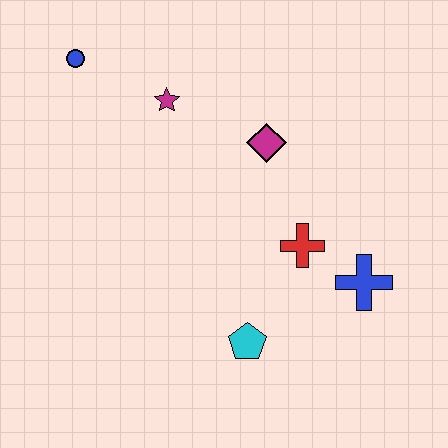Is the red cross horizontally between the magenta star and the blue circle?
No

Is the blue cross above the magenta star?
No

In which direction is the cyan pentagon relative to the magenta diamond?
The cyan pentagon is below the magenta diamond.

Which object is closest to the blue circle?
The magenta star is closest to the blue circle.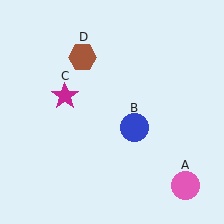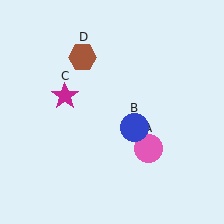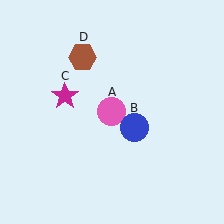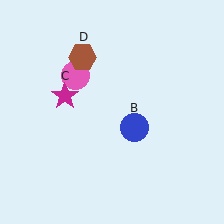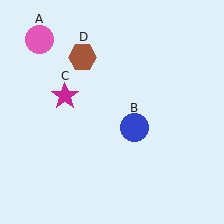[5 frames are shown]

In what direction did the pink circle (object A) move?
The pink circle (object A) moved up and to the left.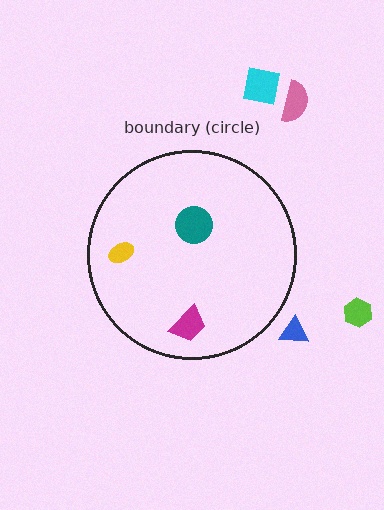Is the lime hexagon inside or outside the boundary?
Outside.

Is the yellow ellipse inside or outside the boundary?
Inside.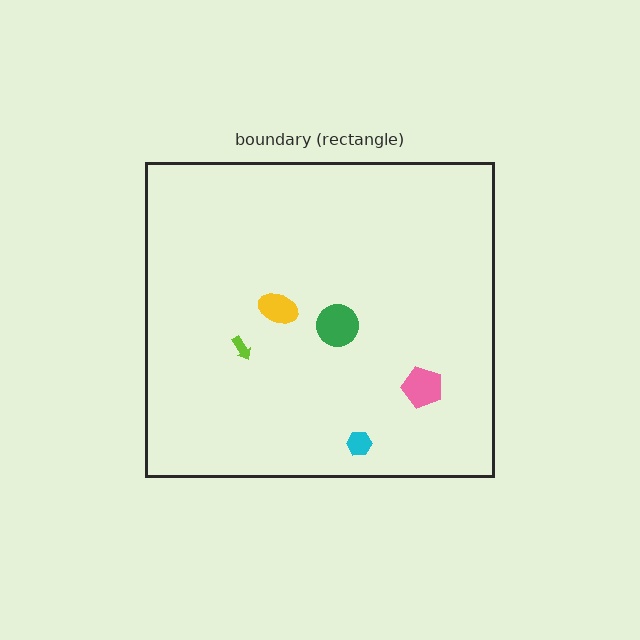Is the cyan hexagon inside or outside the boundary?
Inside.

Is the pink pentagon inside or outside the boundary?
Inside.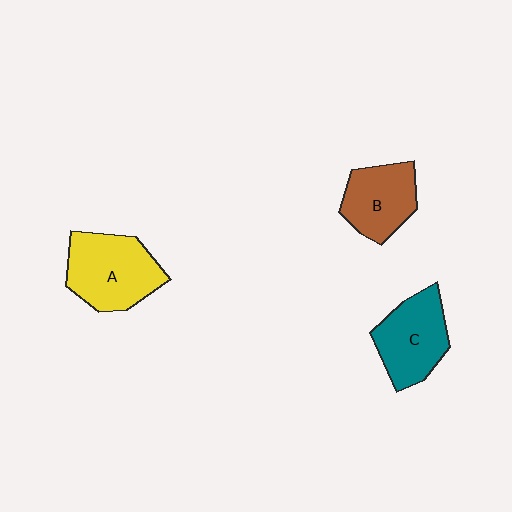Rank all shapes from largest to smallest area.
From largest to smallest: A (yellow), C (teal), B (brown).